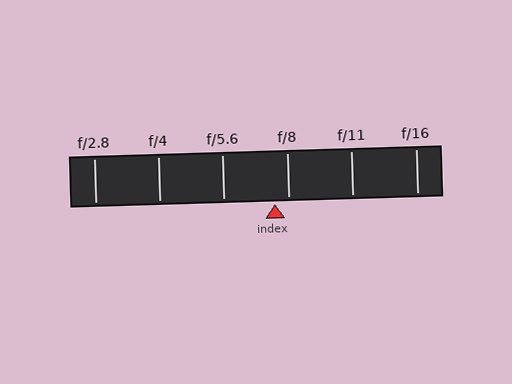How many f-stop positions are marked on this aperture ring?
There are 6 f-stop positions marked.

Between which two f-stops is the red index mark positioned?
The index mark is between f/5.6 and f/8.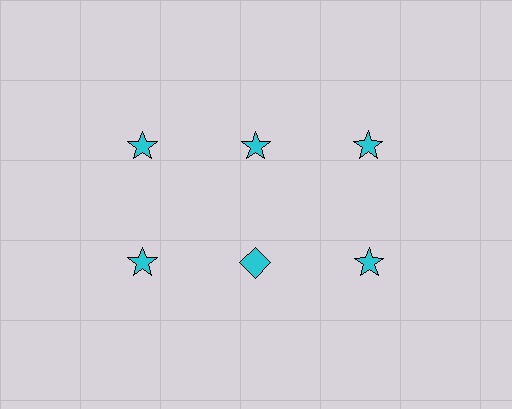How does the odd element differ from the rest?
It has a different shape: diamond instead of star.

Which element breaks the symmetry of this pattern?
The cyan diamond in the second row, second from left column breaks the symmetry. All other shapes are cyan stars.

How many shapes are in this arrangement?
There are 6 shapes arranged in a grid pattern.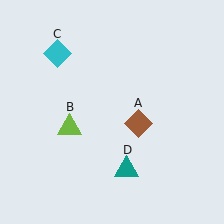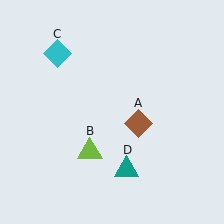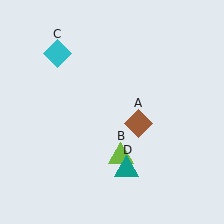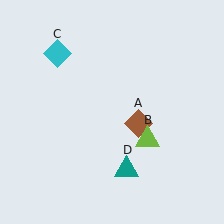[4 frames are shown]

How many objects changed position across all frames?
1 object changed position: lime triangle (object B).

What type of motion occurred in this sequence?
The lime triangle (object B) rotated counterclockwise around the center of the scene.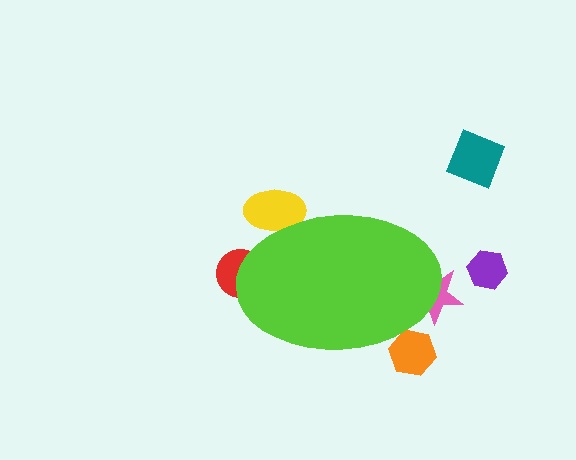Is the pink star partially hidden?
Yes, the pink star is partially hidden behind the lime ellipse.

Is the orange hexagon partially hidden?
Yes, the orange hexagon is partially hidden behind the lime ellipse.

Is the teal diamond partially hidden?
No, the teal diamond is fully visible.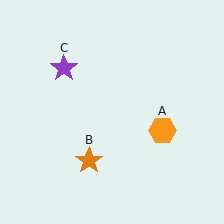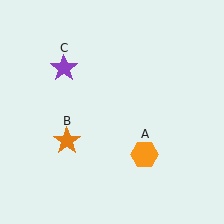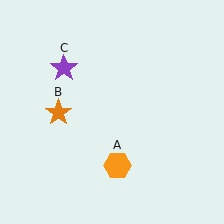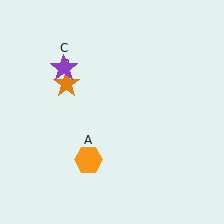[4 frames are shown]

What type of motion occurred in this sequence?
The orange hexagon (object A), orange star (object B) rotated clockwise around the center of the scene.